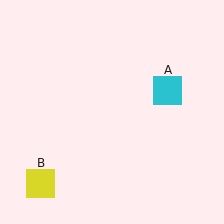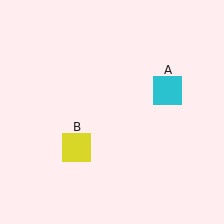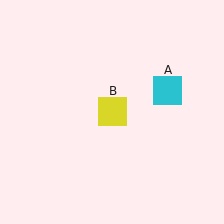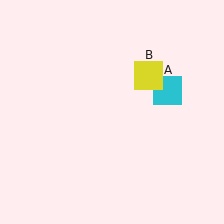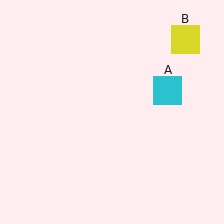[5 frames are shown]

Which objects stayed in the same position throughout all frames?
Cyan square (object A) remained stationary.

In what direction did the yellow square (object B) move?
The yellow square (object B) moved up and to the right.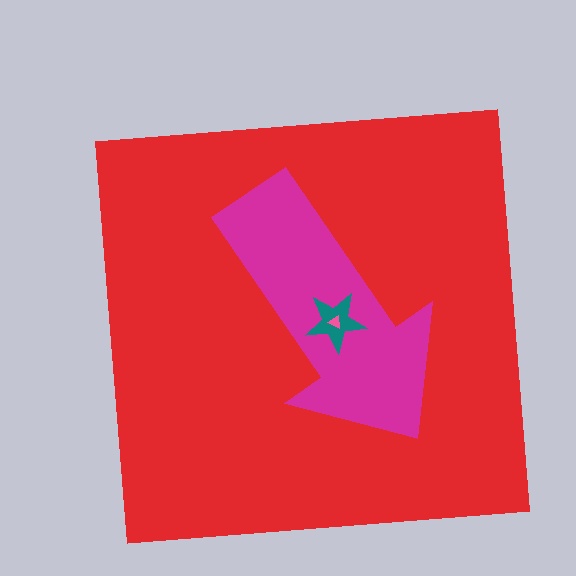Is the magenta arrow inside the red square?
Yes.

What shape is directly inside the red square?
The magenta arrow.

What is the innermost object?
The pink triangle.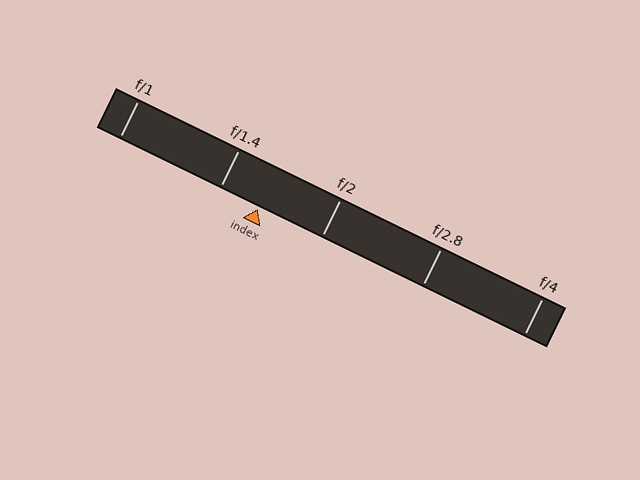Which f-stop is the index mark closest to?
The index mark is closest to f/1.4.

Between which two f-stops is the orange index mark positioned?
The index mark is between f/1.4 and f/2.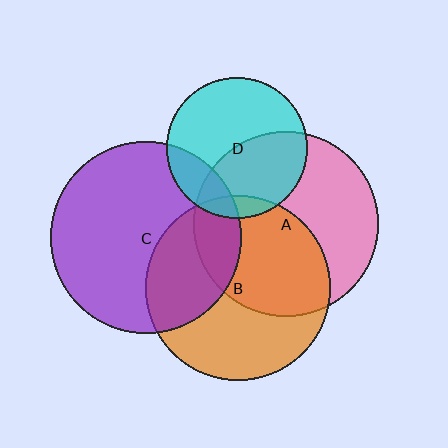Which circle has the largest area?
Circle C (purple).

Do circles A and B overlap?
Yes.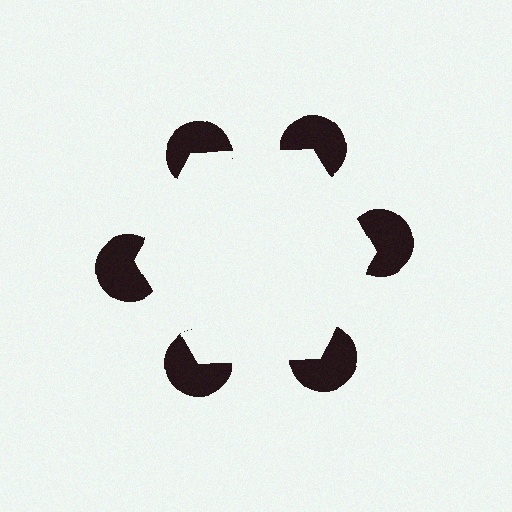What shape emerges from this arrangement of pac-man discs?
An illusory hexagon — its edges are inferred from the aligned wedge cuts in the pac-man discs, not physically drawn.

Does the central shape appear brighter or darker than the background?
It typically appears slightly brighter than the background, even though no actual brightness change is drawn.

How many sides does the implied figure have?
6 sides.